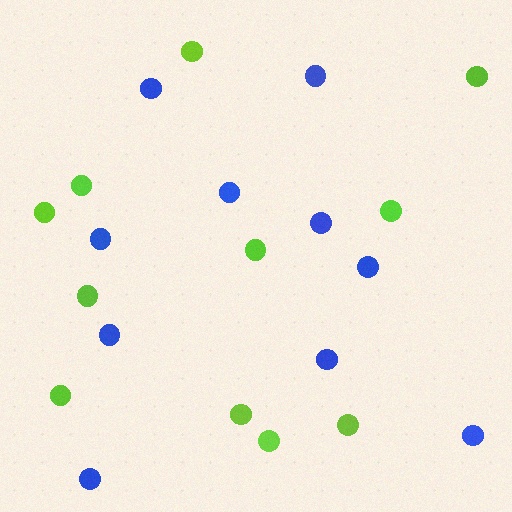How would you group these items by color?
There are 2 groups: one group of lime circles (11) and one group of blue circles (10).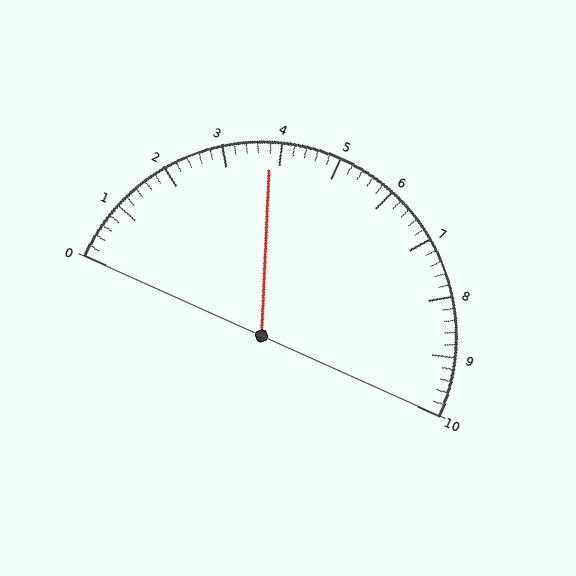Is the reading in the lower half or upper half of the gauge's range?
The reading is in the lower half of the range (0 to 10).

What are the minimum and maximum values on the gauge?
The gauge ranges from 0 to 10.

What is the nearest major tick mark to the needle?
The nearest major tick mark is 4.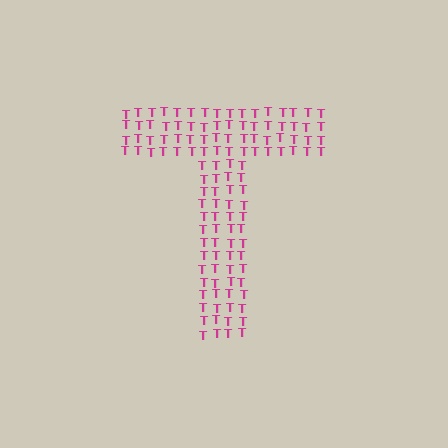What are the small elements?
The small elements are letter T's.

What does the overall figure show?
The overall figure shows the letter T.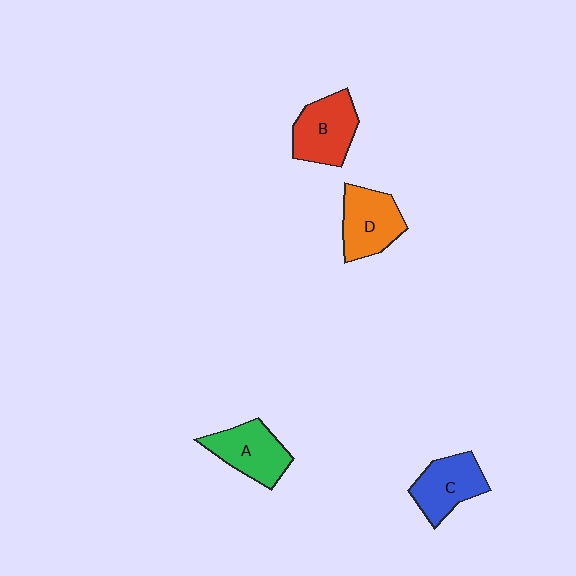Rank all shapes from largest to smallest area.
From largest to smallest: B (red), D (orange), A (green), C (blue).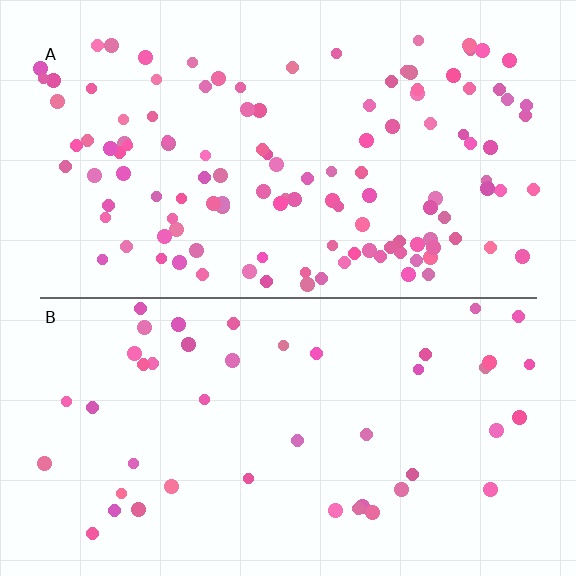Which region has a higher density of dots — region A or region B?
A (the top).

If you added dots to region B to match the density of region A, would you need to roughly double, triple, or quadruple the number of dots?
Approximately triple.